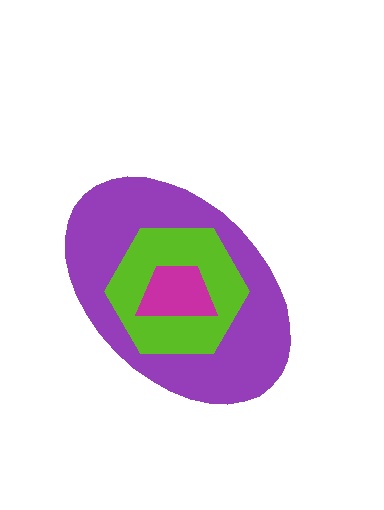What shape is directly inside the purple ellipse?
The lime hexagon.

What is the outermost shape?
The purple ellipse.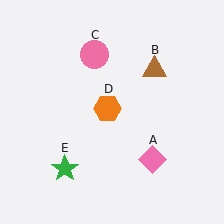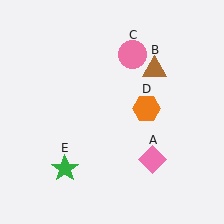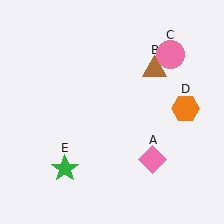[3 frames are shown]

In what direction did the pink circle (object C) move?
The pink circle (object C) moved right.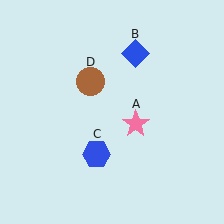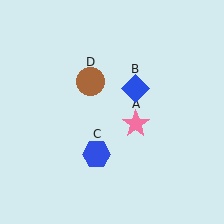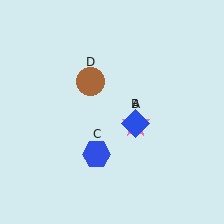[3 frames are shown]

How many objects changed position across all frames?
1 object changed position: blue diamond (object B).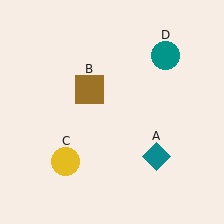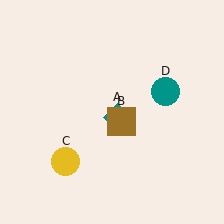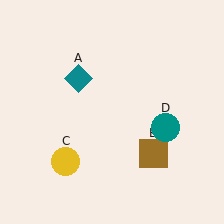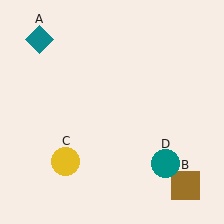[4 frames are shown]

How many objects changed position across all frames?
3 objects changed position: teal diamond (object A), brown square (object B), teal circle (object D).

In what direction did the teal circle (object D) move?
The teal circle (object D) moved down.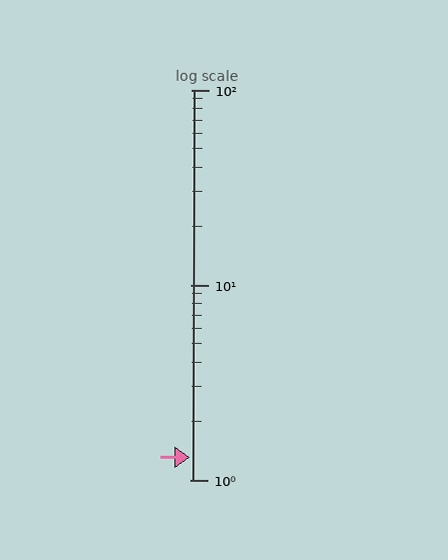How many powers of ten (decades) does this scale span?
The scale spans 2 decades, from 1 to 100.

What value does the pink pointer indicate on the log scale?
The pointer indicates approximately 1.3.